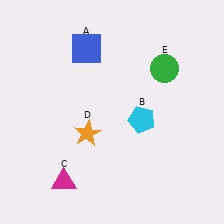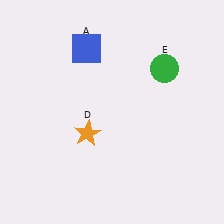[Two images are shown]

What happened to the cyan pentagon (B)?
The cyan pentagon (B) was removed in Image 2. It was in the bottom-right area of Image 1.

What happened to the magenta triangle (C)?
The magenta triangle (C) was removed in Image 2. It was in the bottom-left area of Image 1.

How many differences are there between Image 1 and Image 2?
There are 2 differences between the two images.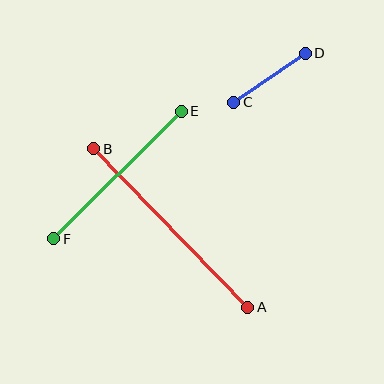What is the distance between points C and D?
The distance is approximately 87 pixels.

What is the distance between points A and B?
The distance is approximately 221 pixels.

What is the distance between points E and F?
The distance is approximately 180 pixels.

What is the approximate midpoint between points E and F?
The midpoint is at approximately (118, 175) pixels.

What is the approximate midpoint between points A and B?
The midpoint is at approximately (171, 228) pixels.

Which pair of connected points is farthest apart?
Points A and B are farthest apart.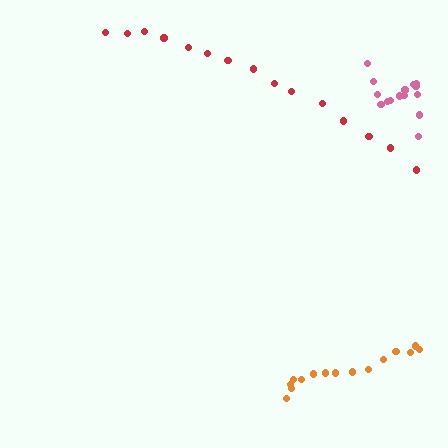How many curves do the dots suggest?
There are 3 distinct paths.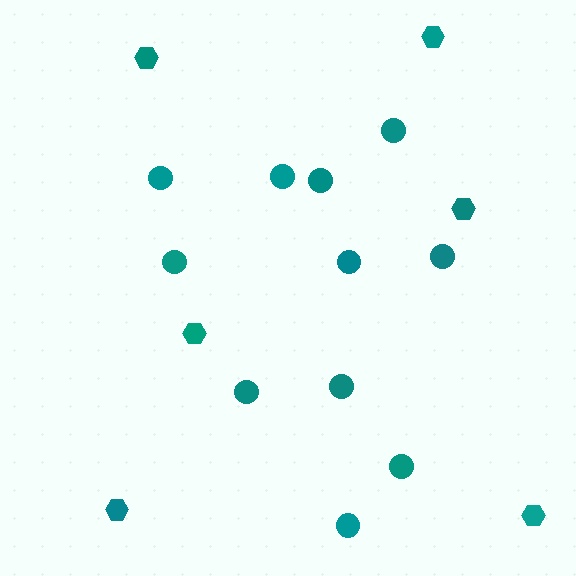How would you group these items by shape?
There are 2 groups: one group of hexagons (6) and one group of circles (11).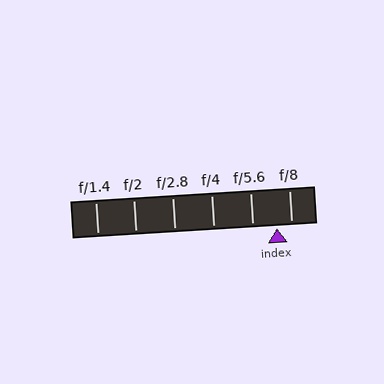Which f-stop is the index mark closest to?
The index mark is closest to f/8.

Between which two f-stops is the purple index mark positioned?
The index mark is between f/5.6 and f/8.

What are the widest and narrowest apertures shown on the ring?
The widest aperture shown is f/1.4 and the narrowest is f/8.